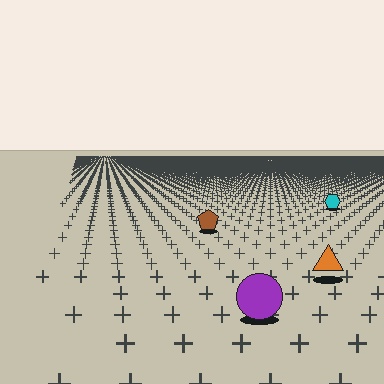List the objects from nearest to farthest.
From nearest to farthest: the purple circle, the orange triangle, the brown pentagon, the cyan hexagon.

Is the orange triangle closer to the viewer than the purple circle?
No. The purple circle is closer — you can tell from the texture gradient: the ground texture is coarser near it.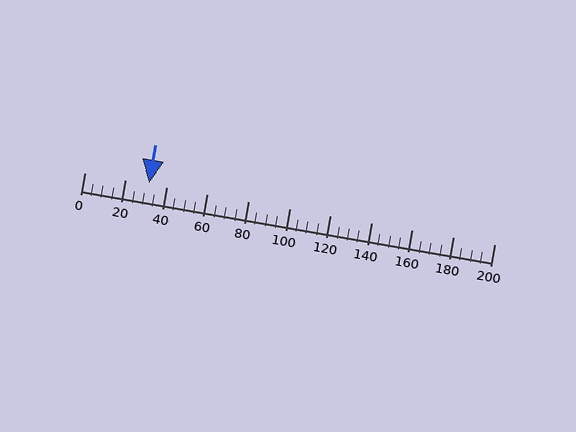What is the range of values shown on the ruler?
The ruler shows values from 0 to 200.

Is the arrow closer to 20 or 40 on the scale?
The arrow is closer to 40.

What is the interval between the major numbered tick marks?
The major tick marks are spaced 20 units apart.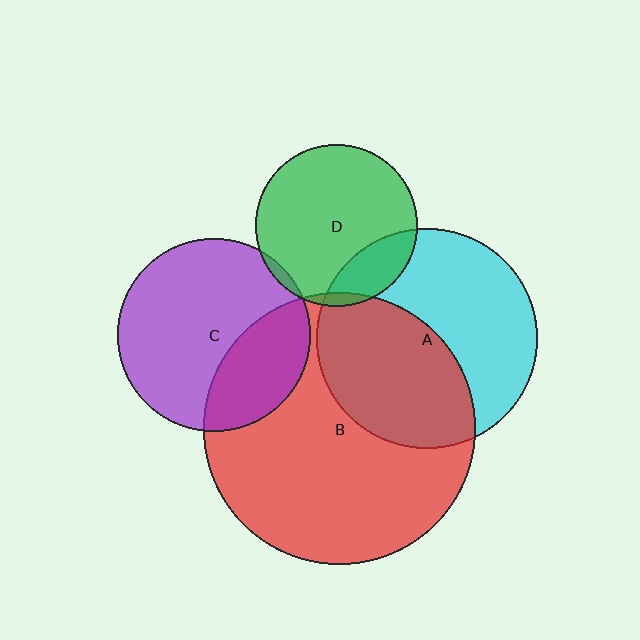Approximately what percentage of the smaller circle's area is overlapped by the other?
Approximately 20%.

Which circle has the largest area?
Circle B (red).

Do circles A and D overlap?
Yes.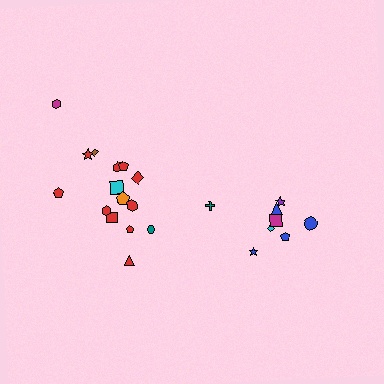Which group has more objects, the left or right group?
The left group.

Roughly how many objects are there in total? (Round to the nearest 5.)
Roughly 25 objects in total.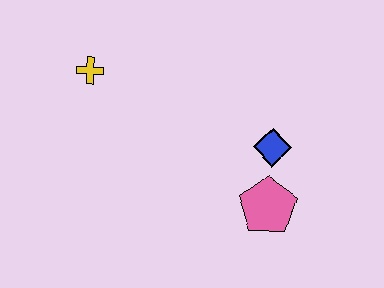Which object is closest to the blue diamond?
The pink pentagon is closest to the blue diamond.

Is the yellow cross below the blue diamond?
No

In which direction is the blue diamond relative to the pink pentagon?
The blue diamond is above the pink pentagon.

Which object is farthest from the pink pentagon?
The yellow cross is farthest from the pink pentagon.